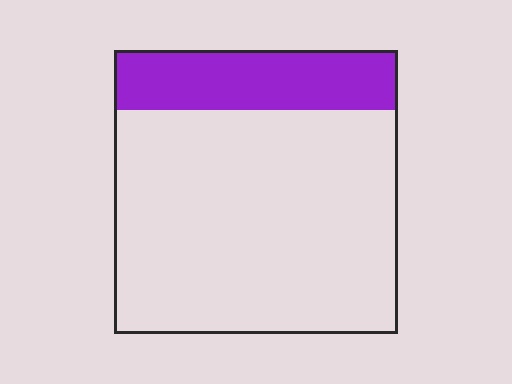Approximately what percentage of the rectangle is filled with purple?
Approximately 20%.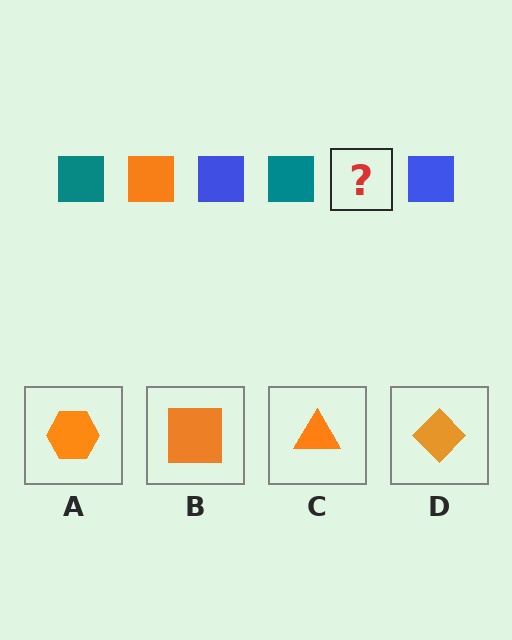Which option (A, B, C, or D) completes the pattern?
B.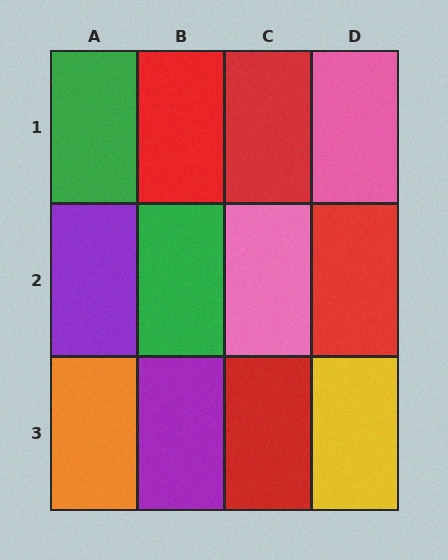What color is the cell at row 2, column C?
Pink.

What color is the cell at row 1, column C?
Red.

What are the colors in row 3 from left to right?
Orange, purple, red, yellow.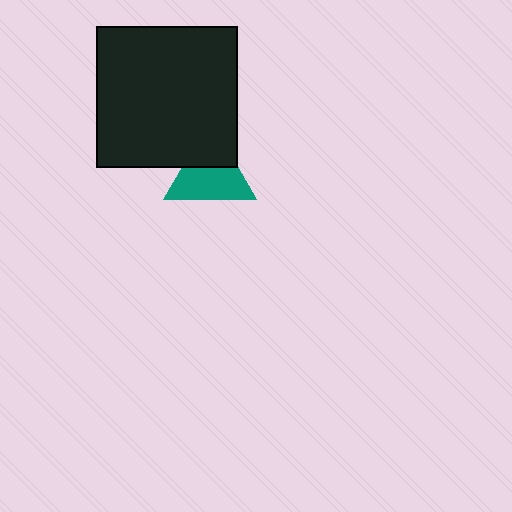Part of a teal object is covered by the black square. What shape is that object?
It is a triangle.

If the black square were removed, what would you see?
You would see the complete teal triangle.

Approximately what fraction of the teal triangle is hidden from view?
Roughly 37% of the teal triangle is hidden behind the black square.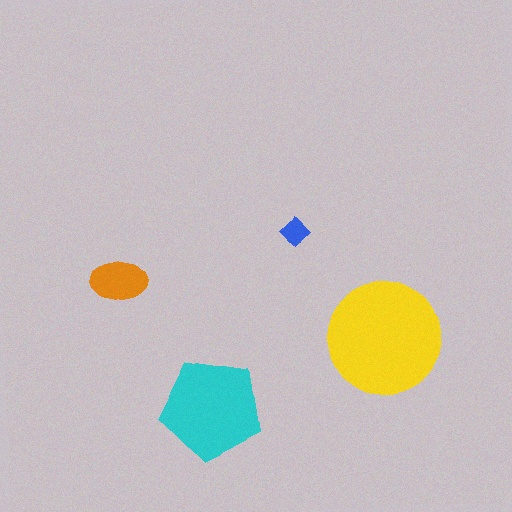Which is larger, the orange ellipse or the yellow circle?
The yellow circle.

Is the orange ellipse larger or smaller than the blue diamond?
Larger.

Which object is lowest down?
The cyan pentagon is bottommost.